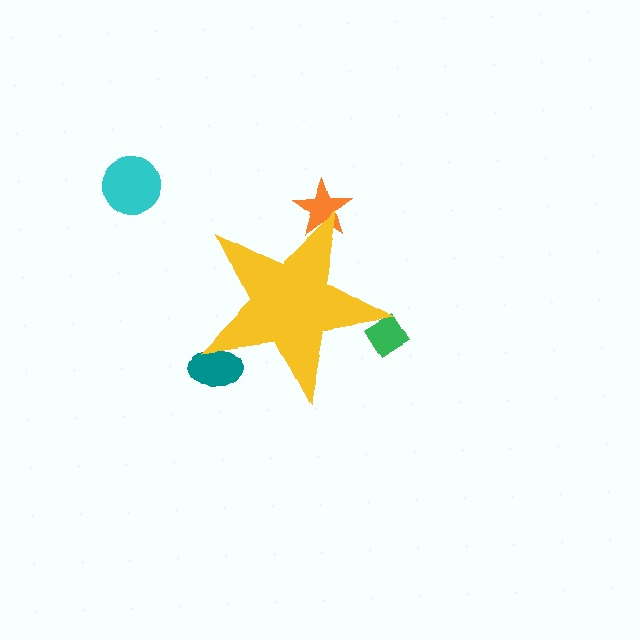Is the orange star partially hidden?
Yes, the orange star is partially hidden behind the yellow star.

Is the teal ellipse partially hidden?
Yes, the teal ellipse is partially hidden behind the yellow star.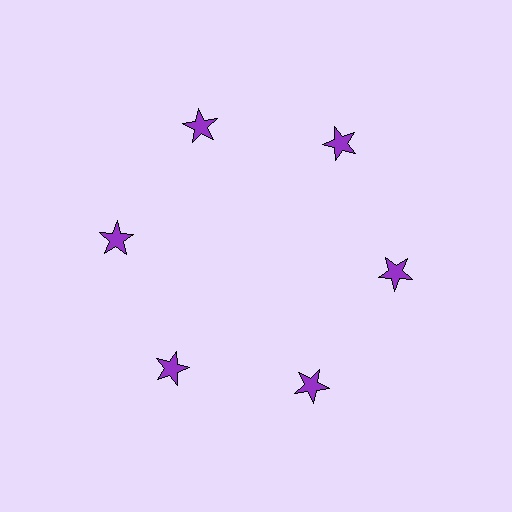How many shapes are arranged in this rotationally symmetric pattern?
There are 6 shapes, arranged in 6 groups of 1.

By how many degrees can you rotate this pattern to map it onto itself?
The pattern maps onto itself every 60 degrees of rotation.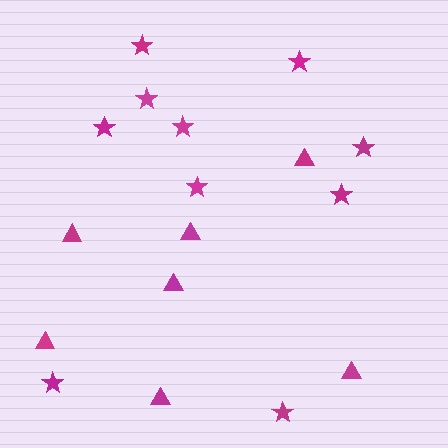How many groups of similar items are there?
There are 2 groups: one group of stars (10) and one group of triangles (7).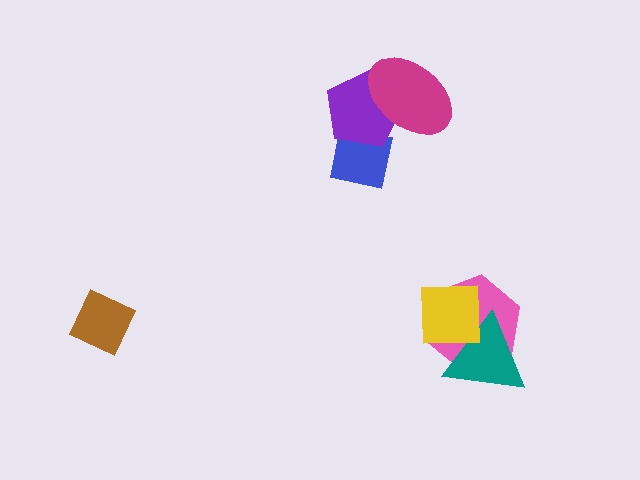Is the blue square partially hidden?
Yes, it is partially covered by another shape.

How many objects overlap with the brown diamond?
0 objects overlap with the brown diamond.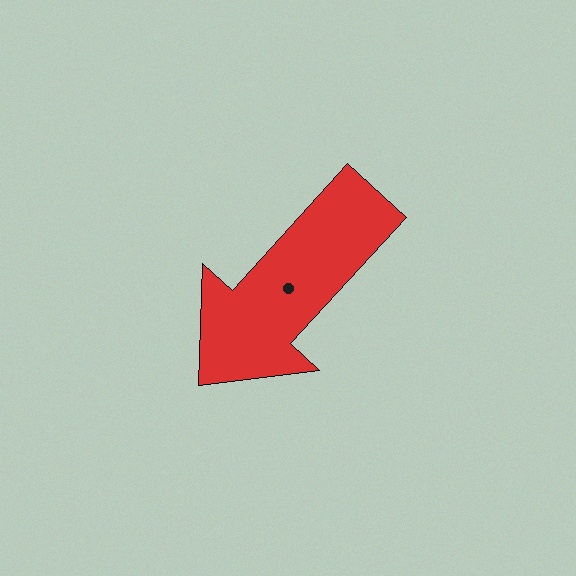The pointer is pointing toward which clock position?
Roughly 7 o'clock.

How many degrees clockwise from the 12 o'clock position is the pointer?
Approximately 222 degrees.